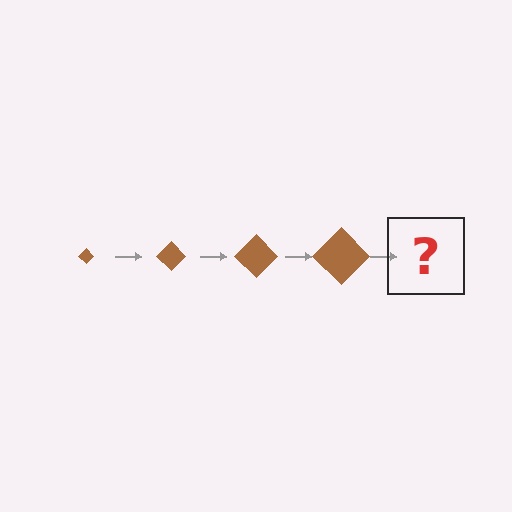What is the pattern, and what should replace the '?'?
The pattern is that the diamond gets progressively larger each step. The '?' should be a brown diamond, larger than the previous one.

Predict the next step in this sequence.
The next step is a brown diamond, larger than the previous one.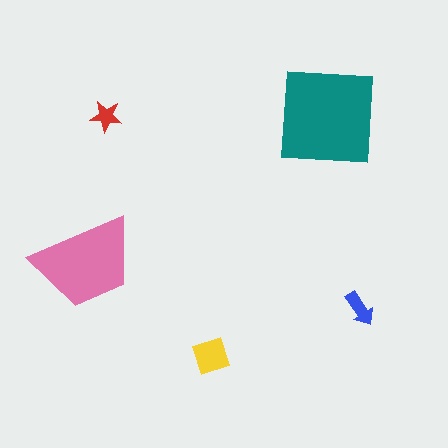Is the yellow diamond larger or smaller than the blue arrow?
Larger.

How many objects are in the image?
There are 5 objects in the image.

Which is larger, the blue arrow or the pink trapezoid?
The pink trapezoid.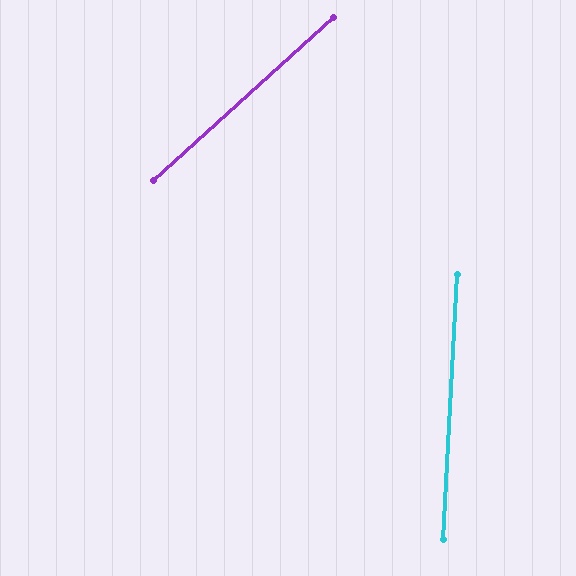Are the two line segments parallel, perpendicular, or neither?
Neither parallel nor perpendicular — they differ by about 45°.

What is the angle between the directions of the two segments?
Approximately 45 degrees.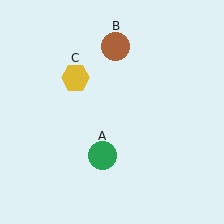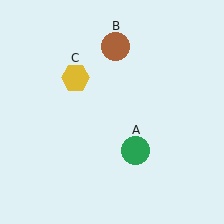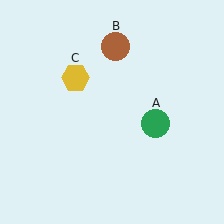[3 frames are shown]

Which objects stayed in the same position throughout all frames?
Brown circle (object B) and yellow hexagon (object C) remained stationary.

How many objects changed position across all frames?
1 object changed position: green circle (object A).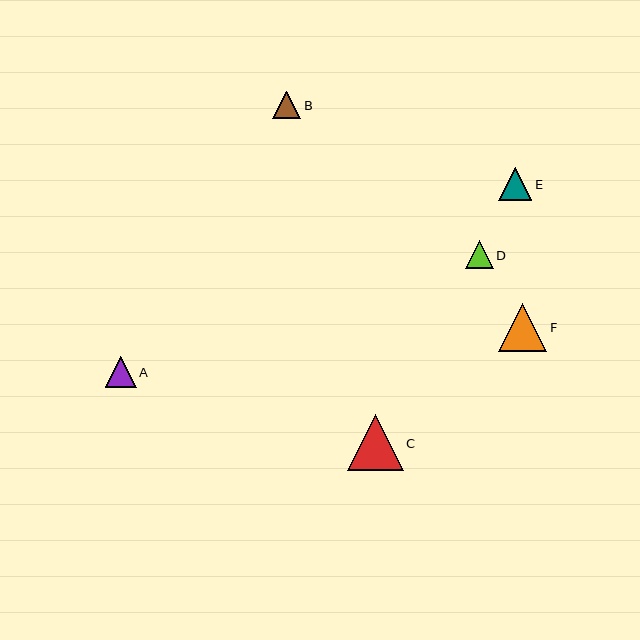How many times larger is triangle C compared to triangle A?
Triangle C is approximately 1.8 times the size of triangle A.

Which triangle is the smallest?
Triangle B is the smallest with a size of approximately 28 pixels.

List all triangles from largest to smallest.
From largest to smallest: C, F, E, A, D, B.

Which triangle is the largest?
Triangle C is the largest with a size of approximately 56 pixels.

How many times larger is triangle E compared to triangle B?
Triangle E is approximately 1.2 times the size of triangle B.